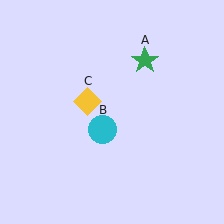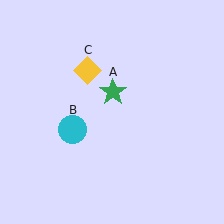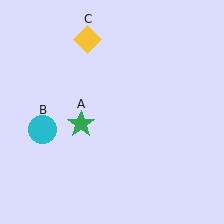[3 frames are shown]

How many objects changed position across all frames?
3 objects changed position: green star (object A), cyan circle (object B), yellow diamond (object C).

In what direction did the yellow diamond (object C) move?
The yellow diamond (object C) moved up.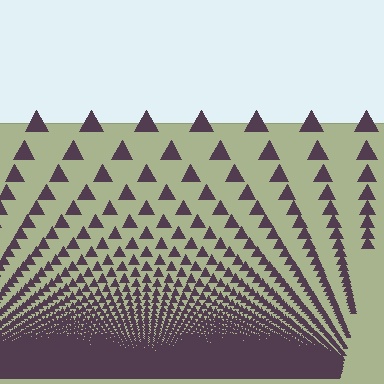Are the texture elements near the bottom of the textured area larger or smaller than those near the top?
Smaller. The gradient is inverted — elements near the bottom are smaller and denser.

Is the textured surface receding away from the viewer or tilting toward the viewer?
The surface appears to tilt toward the viewer. Texture elements get larger and sparser toward the top.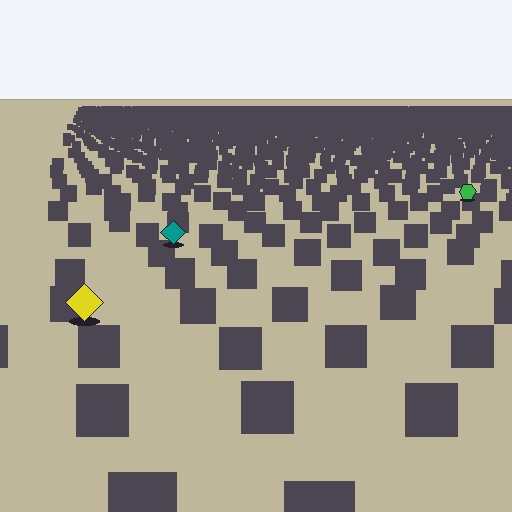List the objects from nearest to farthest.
From nearest to farthest: the yellow diamond, the teal diamond, the green hexagon.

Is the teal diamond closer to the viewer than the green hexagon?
Yes. The teal diamond is closer — you can tell from the texture gradient: the ground texture is coarser near it.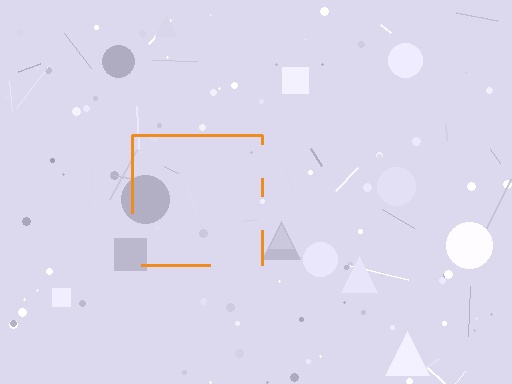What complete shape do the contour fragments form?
The contour fragments form a square.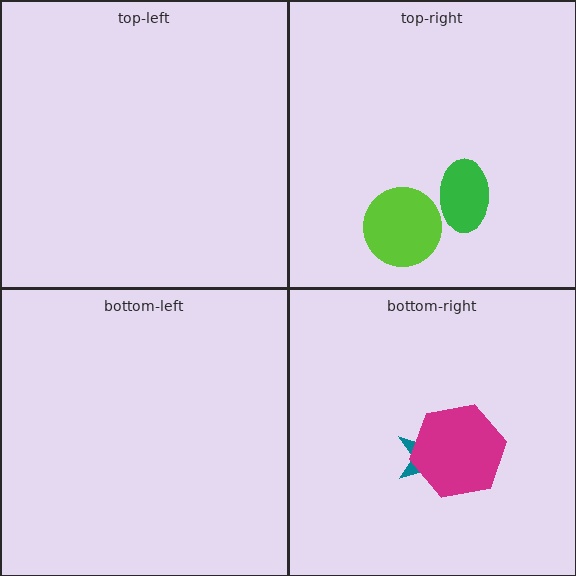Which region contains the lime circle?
The top-right region.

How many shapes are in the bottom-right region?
2.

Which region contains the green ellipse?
The top-right region.